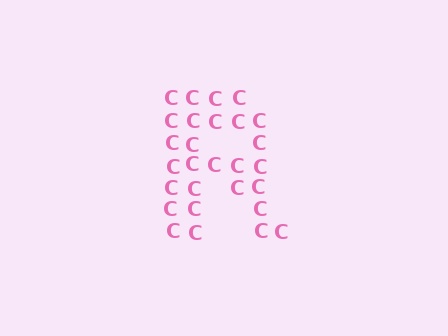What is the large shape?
The large shape is the letter R.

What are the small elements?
The small elements are letter C's.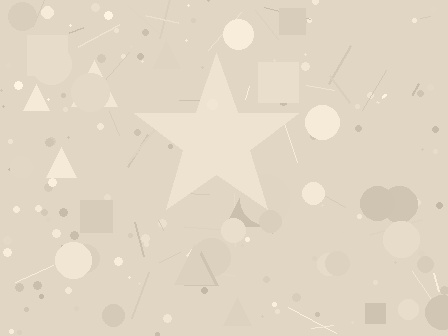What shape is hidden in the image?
A star is hidden in the image.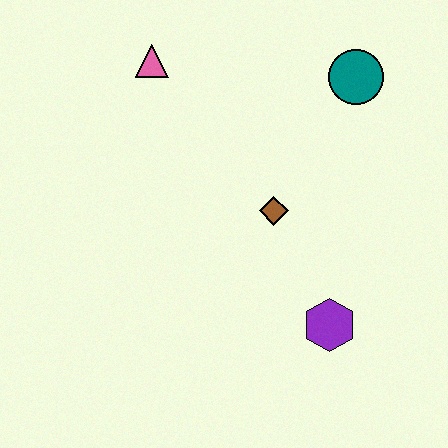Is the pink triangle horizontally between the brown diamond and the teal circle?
No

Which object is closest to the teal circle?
The brown diamond is closest to the teal circle.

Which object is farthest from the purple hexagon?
The pink triangle is farthest from the purple hexagon.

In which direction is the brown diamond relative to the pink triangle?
The brown diamond is below the pink triangle.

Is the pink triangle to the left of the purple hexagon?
Yes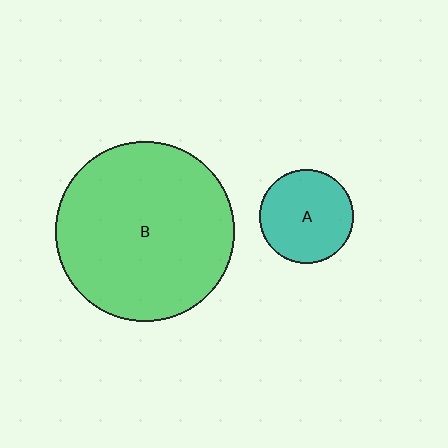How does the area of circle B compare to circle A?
Approximately 3.6 times.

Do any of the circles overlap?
No, none of the circles overlap.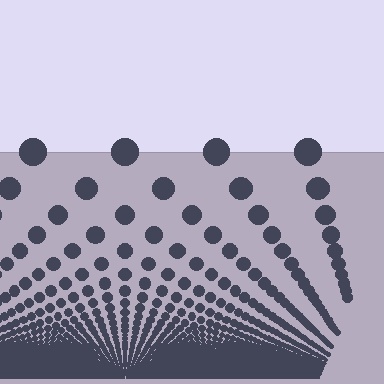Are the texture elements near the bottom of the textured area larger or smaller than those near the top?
Smaller. The gradient is inverted — elements near the bottom are smaller and denser.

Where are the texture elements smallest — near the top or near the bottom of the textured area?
Near the bottom.